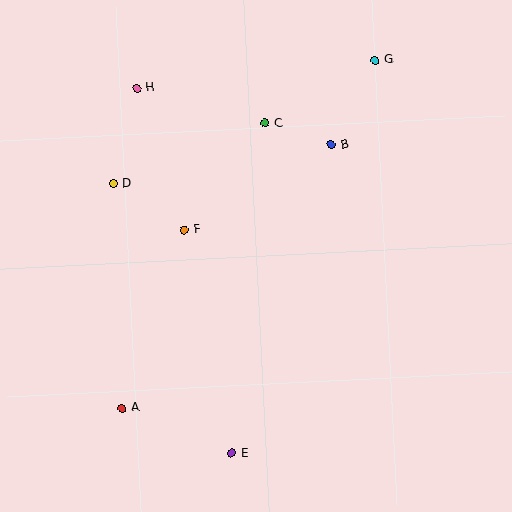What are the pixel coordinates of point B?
Point B is at (331, 145).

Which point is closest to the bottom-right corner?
Point E is closest to the bottom-right corner.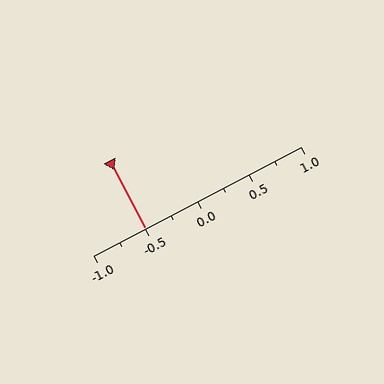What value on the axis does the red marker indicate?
The marker indicates approximately -0.5.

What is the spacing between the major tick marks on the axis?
The major ticks are spaced 0.5 apart.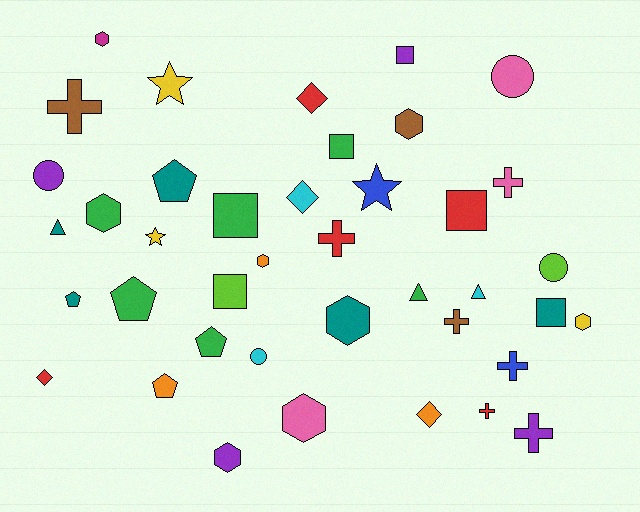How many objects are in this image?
There are 40 objects.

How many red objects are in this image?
There are 5 red objects.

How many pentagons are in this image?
There are 5 pentagons.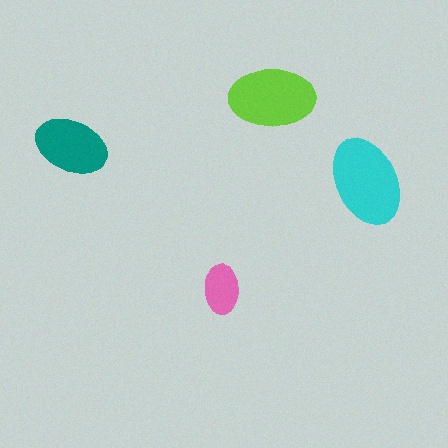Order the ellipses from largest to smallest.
the cyan one, the lime one, the teal one, the pink one.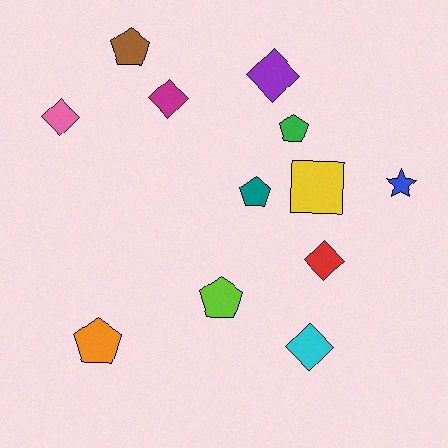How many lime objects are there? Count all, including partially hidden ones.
There is 1 lime object.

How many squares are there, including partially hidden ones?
There is 1 square.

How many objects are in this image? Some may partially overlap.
There are 12 objects.